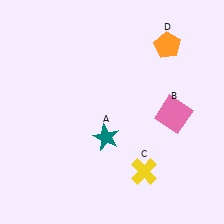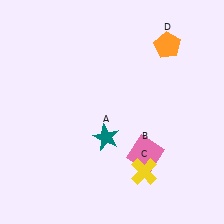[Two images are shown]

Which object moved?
The pink square (B) moved down.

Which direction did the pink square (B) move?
The pink square (B) moved down.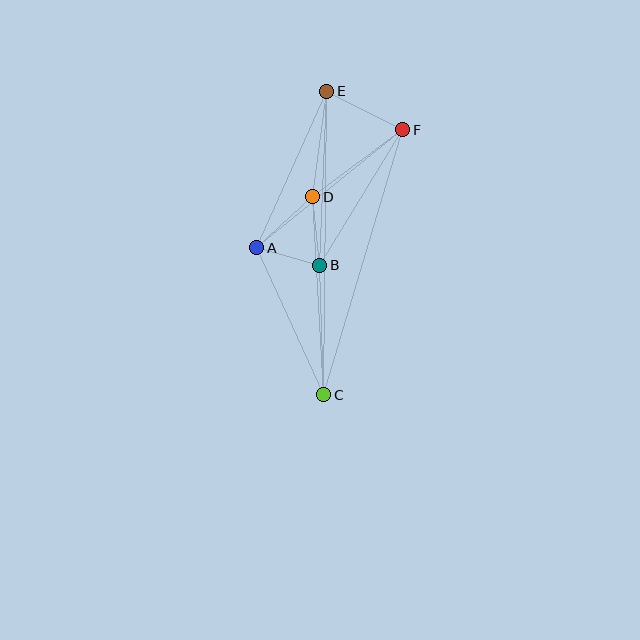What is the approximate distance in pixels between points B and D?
The distance between B and D is approximately 69 pixels.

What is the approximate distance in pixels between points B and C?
The distance between B and C is approximately 130 pixels.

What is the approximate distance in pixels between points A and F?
The distance between A and F is approximately 187 pixels.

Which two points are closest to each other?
Points A and B are closest to each other.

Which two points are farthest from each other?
Points C and E are farthest from each other.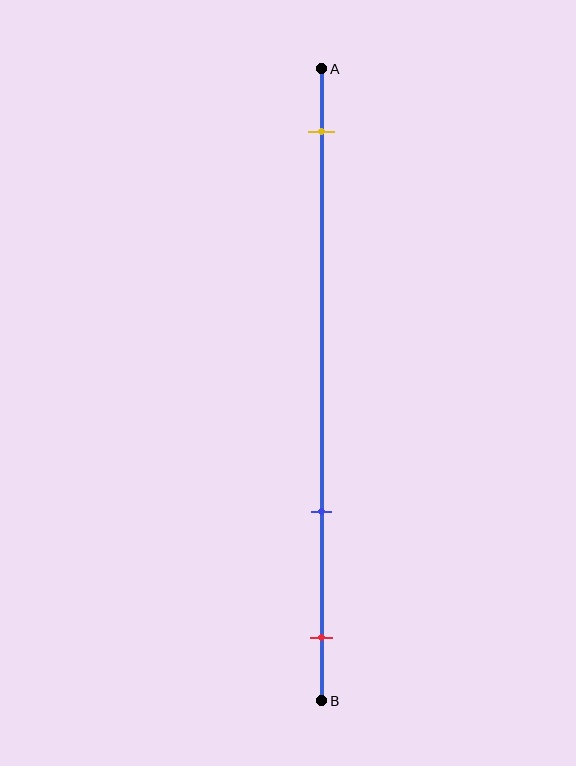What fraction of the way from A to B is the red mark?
The red mark is approximately 90% (0.9) of the way from A to B.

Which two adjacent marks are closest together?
The blue and red marks are the closest adjacent pair.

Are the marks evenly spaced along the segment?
No, the marks are not evenly spaced.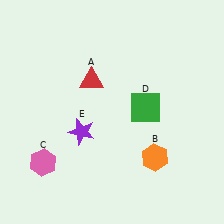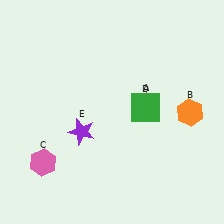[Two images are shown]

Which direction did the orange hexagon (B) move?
The orange hexagon (B) moved up.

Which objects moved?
The objects that moved are: the red triangle (A), the orange hexagon (B).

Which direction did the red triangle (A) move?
The red triangle (A) moved right.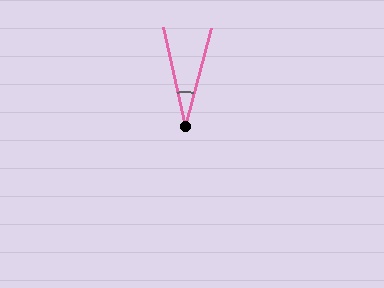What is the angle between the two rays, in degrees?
Approximately 27 degrees.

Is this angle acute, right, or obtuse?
It is acute.